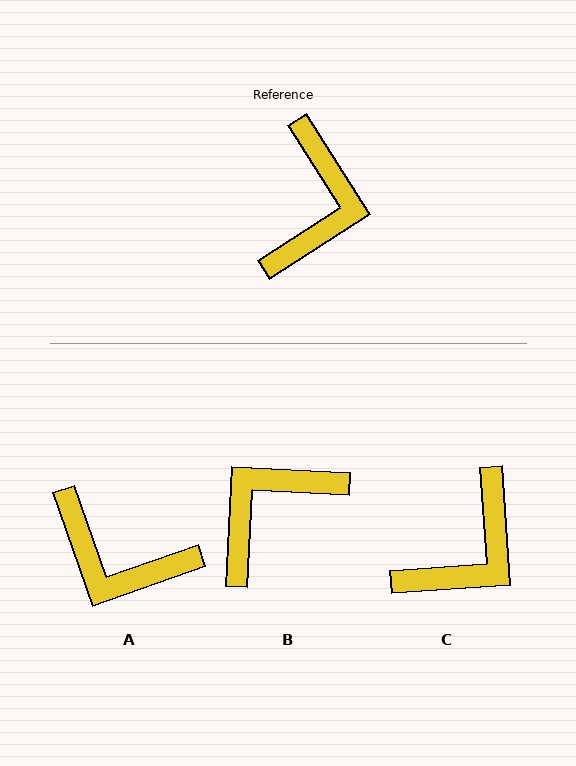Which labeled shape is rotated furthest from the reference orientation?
B, about 145 degrees away.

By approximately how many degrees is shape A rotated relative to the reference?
Approximately 103 degrees clockwise.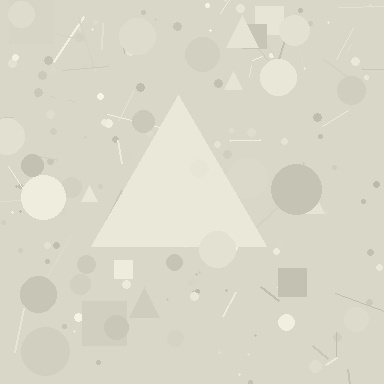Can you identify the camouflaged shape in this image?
The camouflaged shape is a triangle.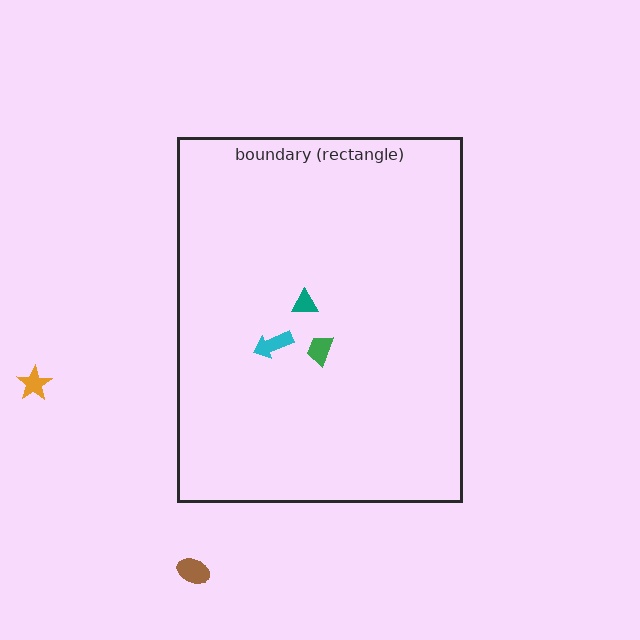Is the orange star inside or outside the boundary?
Outside.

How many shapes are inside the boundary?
3 inside, 2 outside.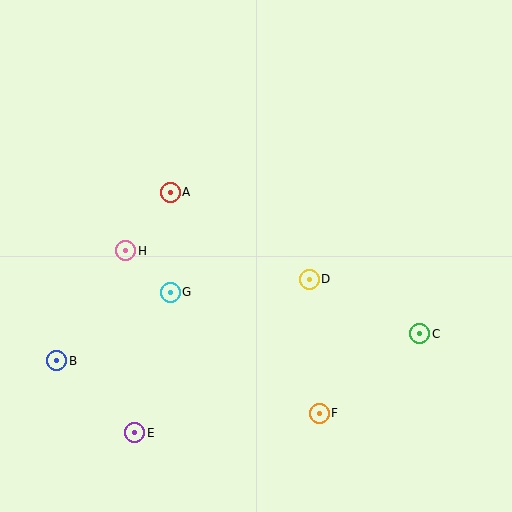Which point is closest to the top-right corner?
Point D is closest to the top-right corner.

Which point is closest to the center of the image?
Point D at (309, 279) is closest to the center.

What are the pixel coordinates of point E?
Point E is at (135, 433).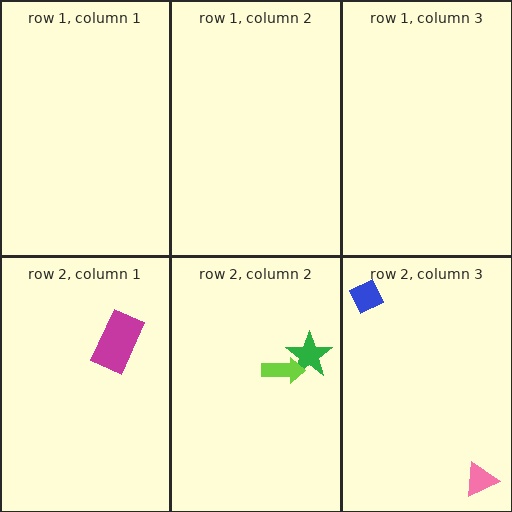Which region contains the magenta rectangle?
The row 2, column 1 region.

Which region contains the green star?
The row 2, column 2 region.